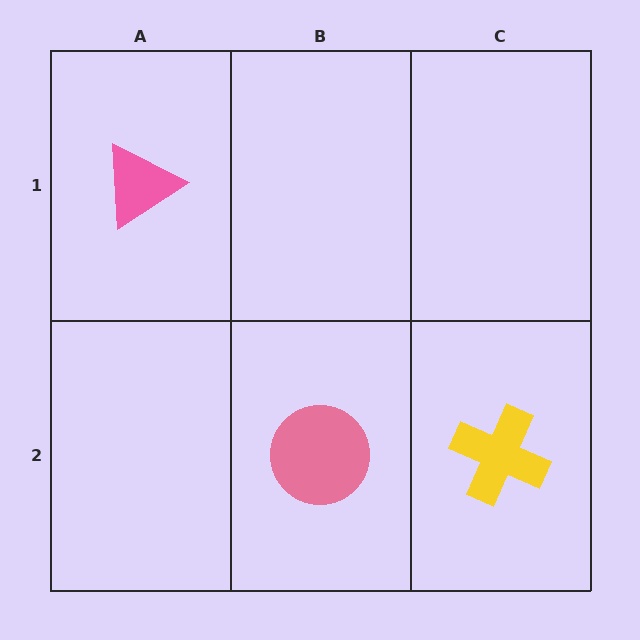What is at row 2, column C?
A yellow cross.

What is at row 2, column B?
A pink circle.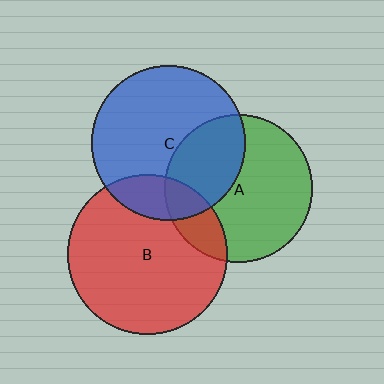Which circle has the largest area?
Circle B (red).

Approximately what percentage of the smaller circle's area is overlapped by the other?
Approximately 35%.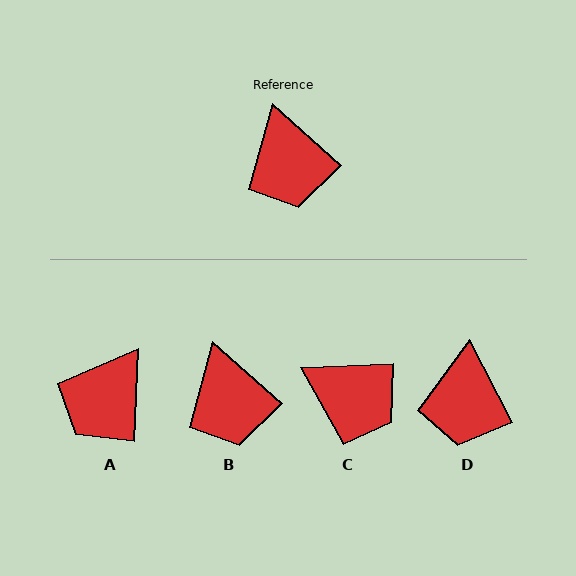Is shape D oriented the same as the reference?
No, it is off by about 21 degrees.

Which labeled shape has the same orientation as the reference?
B.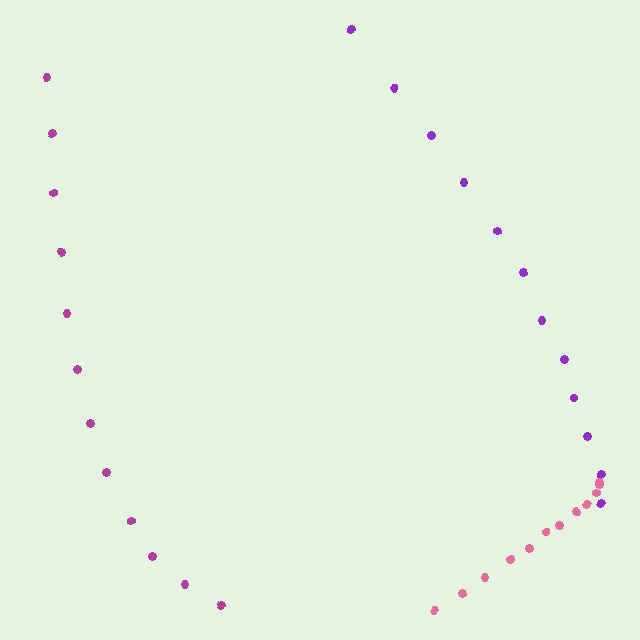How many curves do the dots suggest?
There are 3 distinct paths.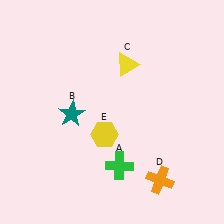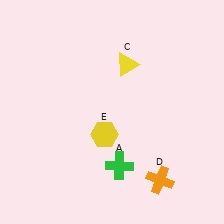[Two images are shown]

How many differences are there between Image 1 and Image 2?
There is 1 difference between the two images.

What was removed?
The teal star (B) was removed in Image 2.